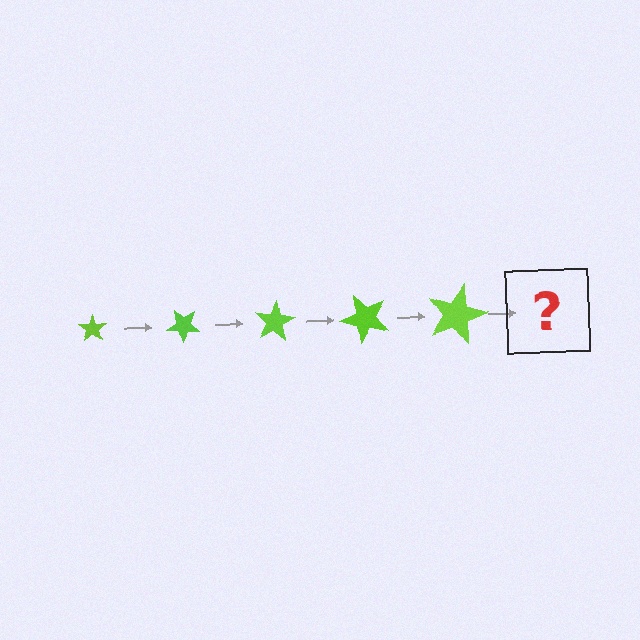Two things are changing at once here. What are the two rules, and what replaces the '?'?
The two rules are that the star grows larger each step and it rotates 40 degrees each step. The '?' should be a star, larger than the previous one and rotated 200 degrees from the start.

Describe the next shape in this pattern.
It should be a star, larger than the previous one and rotated 200 degrees from the start.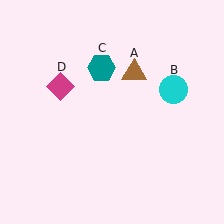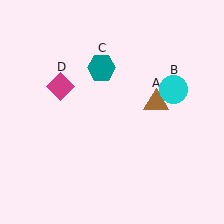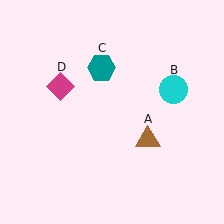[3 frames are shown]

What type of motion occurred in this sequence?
The brown triangle (object A) rotated clockwise around the center of the scene.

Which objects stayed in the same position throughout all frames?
Cyan circle (object B) and teal hexagon (object C) and magenta diamond (object D) remained stationary.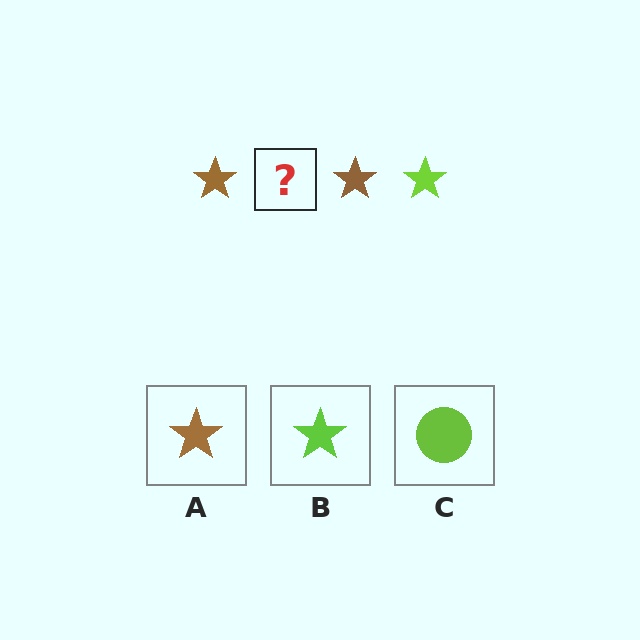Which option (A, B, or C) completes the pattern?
B.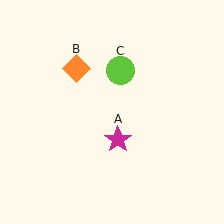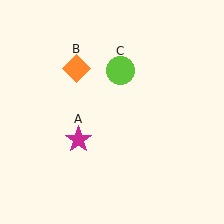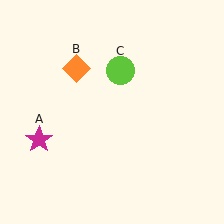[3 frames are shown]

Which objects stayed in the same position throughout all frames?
Orange diamond (object B) and lime circle (object C) remained stationary.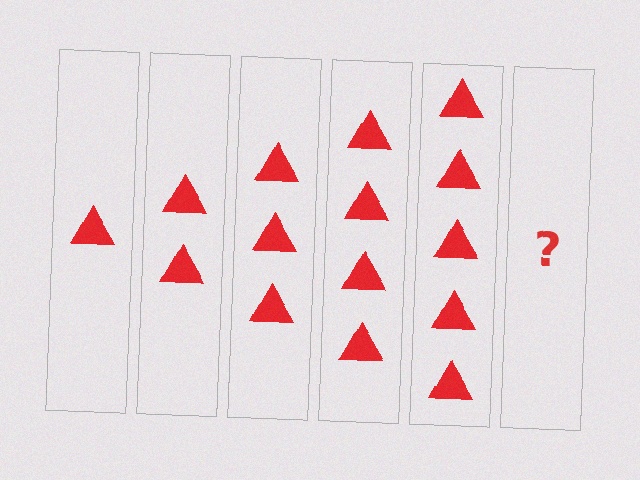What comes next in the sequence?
The next element should be 6 triangles.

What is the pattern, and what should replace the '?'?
The pattern is that each step adds one more triangle. The '?' should be 6 triangles.